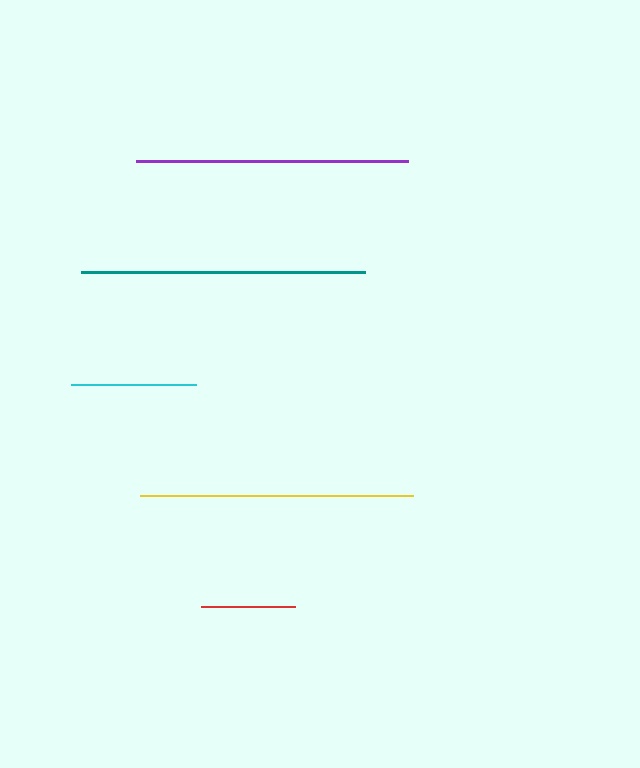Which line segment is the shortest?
The red line is the shortest at approximately 95 pixels.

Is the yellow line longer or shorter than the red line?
The yellow line is longer than the red line.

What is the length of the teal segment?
The teal segment is approximately 284 pixels long.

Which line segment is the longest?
The teal line is the longest at approximately 284 pixels.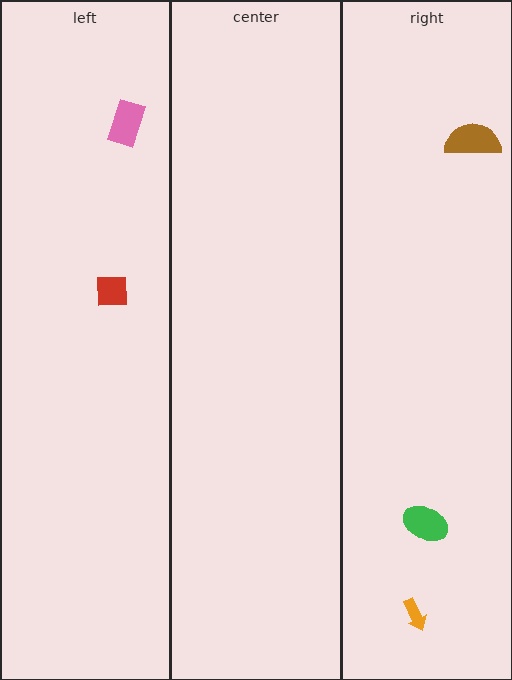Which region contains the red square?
The left region.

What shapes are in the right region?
The brown semicircle, the orange arrow, the green ellipse.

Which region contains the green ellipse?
The right region.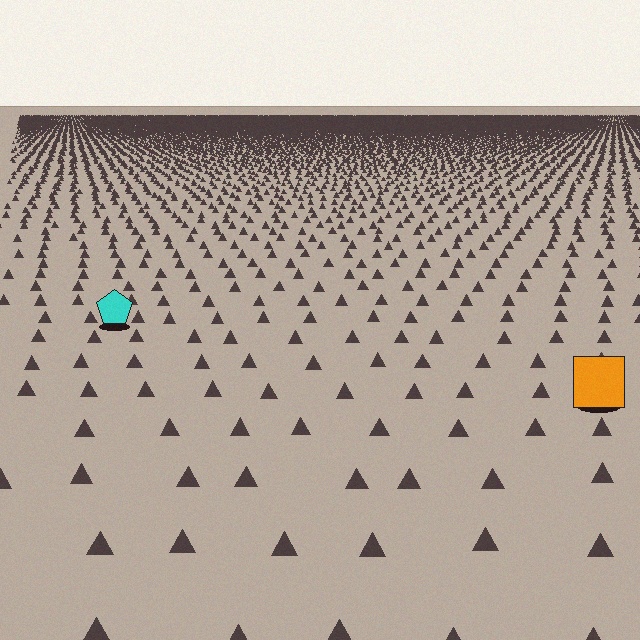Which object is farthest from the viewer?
The cyan pentagon is farthest from the viewer. It appears smaller and the ground texture around it is denser.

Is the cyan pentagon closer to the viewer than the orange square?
No. The orange square is closer — you can tell from the texture gradient: the ground texture is coarser near it.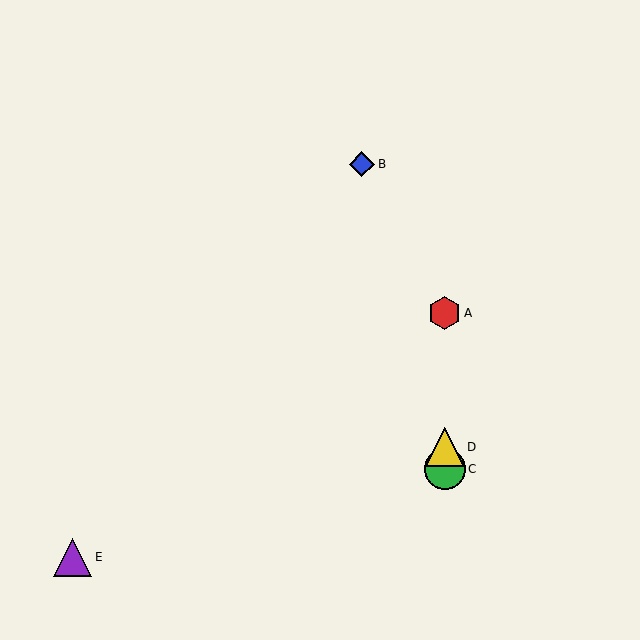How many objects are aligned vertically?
3 objects (A, C, D) are aligned vertically.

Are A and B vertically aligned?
No, A is at x≈445 and B is at x≈362.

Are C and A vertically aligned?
Yes, both are at x≈445.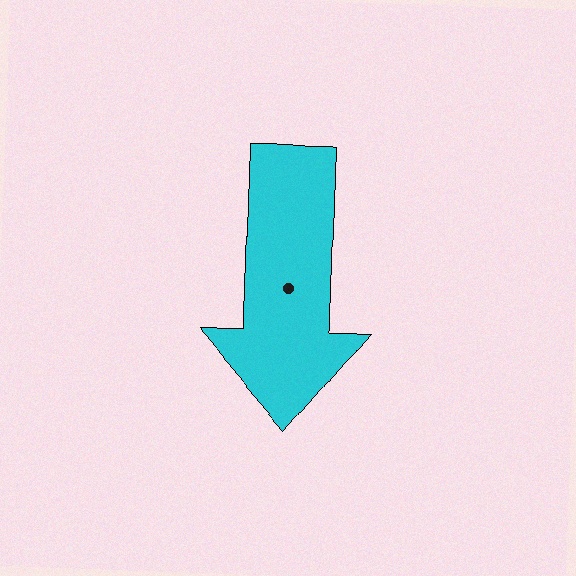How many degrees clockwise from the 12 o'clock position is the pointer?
Approximately 180 degrees.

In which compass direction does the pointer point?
South.